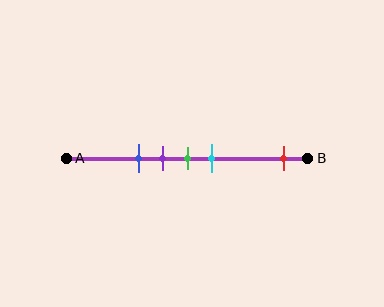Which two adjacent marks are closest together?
The purple and green marks are the closest adjacent pair.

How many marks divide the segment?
There are 5 marks dividing the segment.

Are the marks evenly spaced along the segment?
No, the marks are not evenly spaced.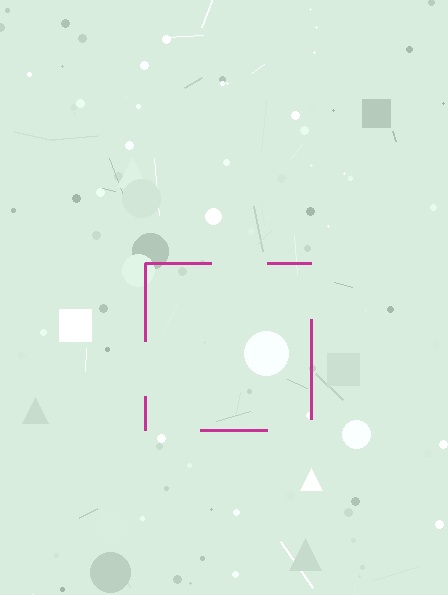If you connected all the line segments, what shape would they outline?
They would outline a square.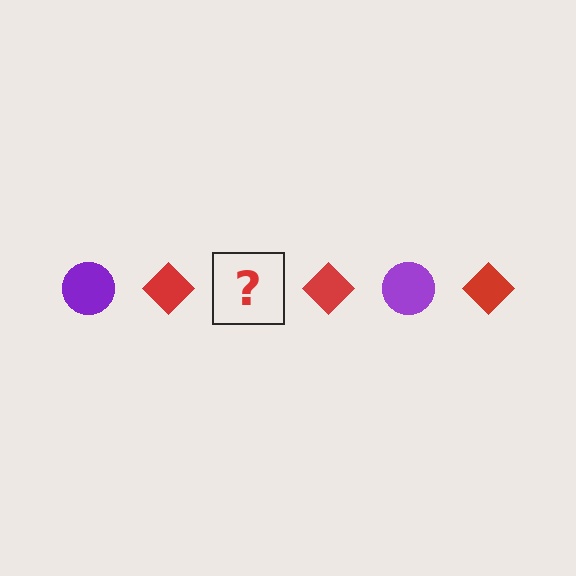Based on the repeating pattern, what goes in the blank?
The blank should be a purple circle.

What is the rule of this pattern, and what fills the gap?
The rule is that the pattern alternates between purple circle and red diamond. The gap should be filled with a purple circle.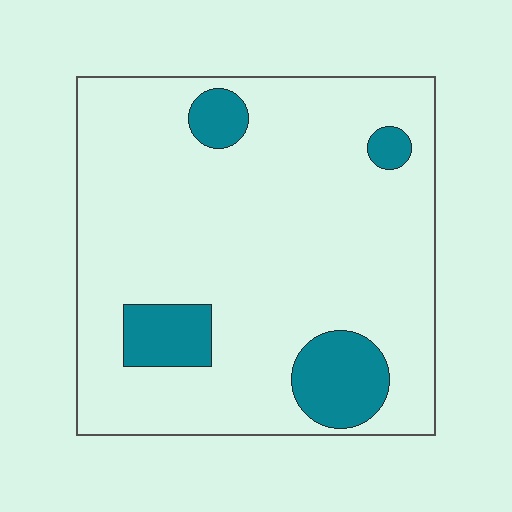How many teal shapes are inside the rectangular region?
4.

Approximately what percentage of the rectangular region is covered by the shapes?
Approximately 15%.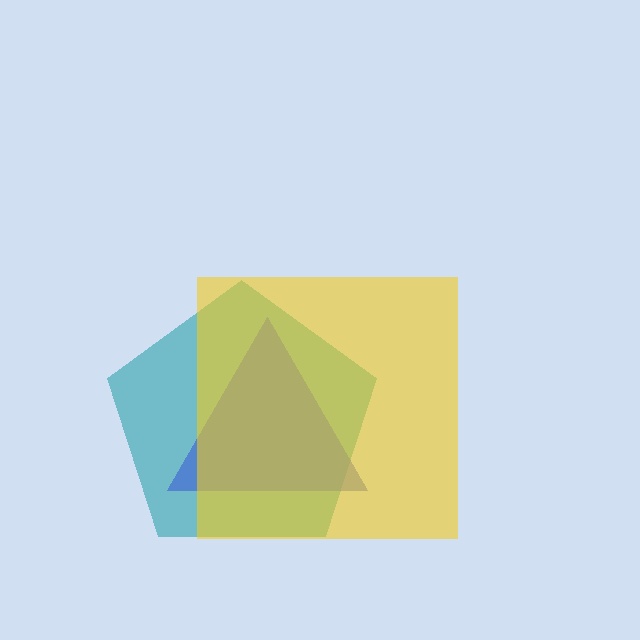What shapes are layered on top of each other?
The layered shapes are: a teal pentagon, a blue triangle, a yellow square.